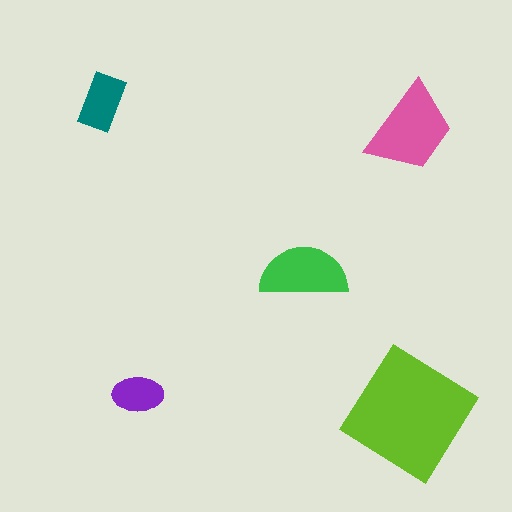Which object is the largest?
The lime diamond.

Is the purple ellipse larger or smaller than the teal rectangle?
Smaller.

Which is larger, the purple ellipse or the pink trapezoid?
The pink trapezoid.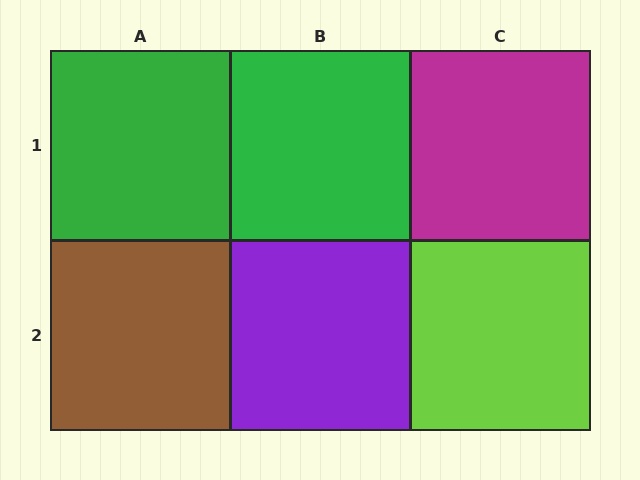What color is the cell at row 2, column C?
Lime.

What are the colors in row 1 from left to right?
Green, green, magenta.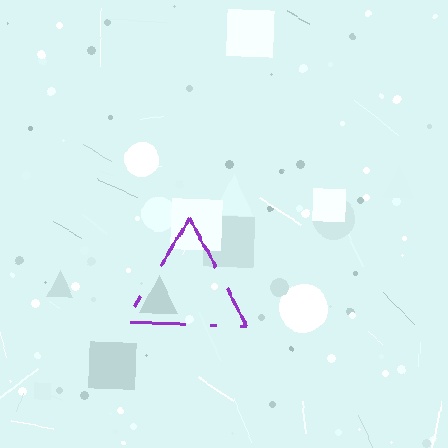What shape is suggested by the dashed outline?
The dashed outline suggests a triangle.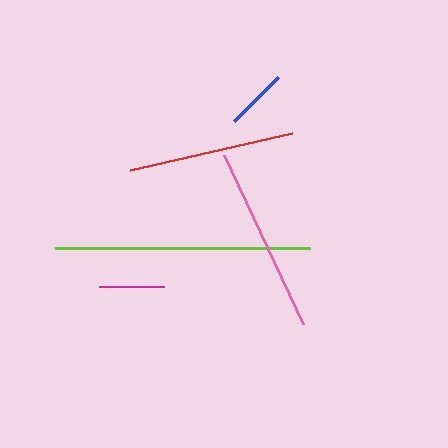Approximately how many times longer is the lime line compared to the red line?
The lime line is approximately 1.5 times the length of the red line.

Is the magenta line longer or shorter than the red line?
The red line is longer than the magenta line.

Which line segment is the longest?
The lime line is the longest at approximately 256 pixels.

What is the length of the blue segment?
The blue segment is approximately 62 pixels long.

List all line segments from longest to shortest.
From longest to shortest: lime, pink, red, magenta, blue.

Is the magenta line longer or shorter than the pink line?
The pink line is longer than the magenta line.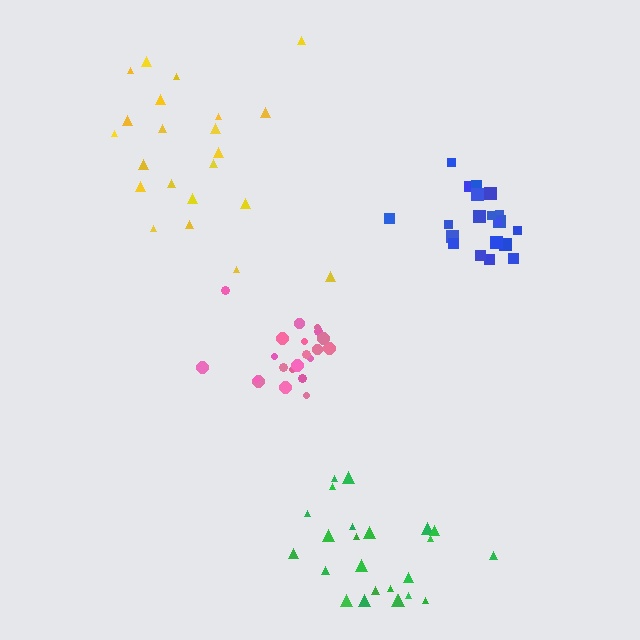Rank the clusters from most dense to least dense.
blue, pink, green, yellow.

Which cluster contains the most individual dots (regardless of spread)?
Green (24).